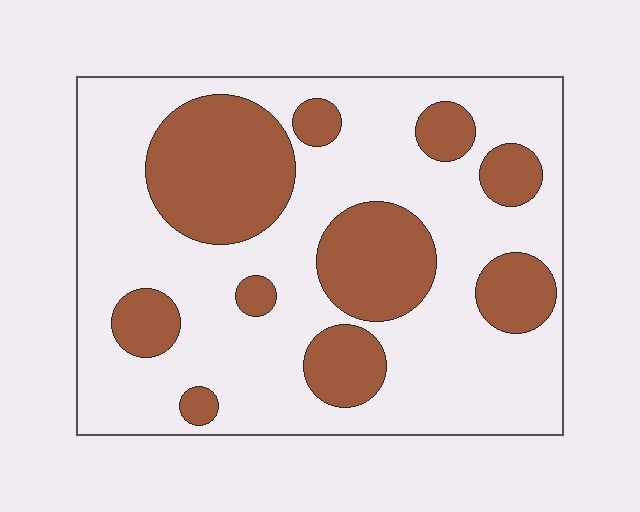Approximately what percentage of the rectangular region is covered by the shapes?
Approximately 30%.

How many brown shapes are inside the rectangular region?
10.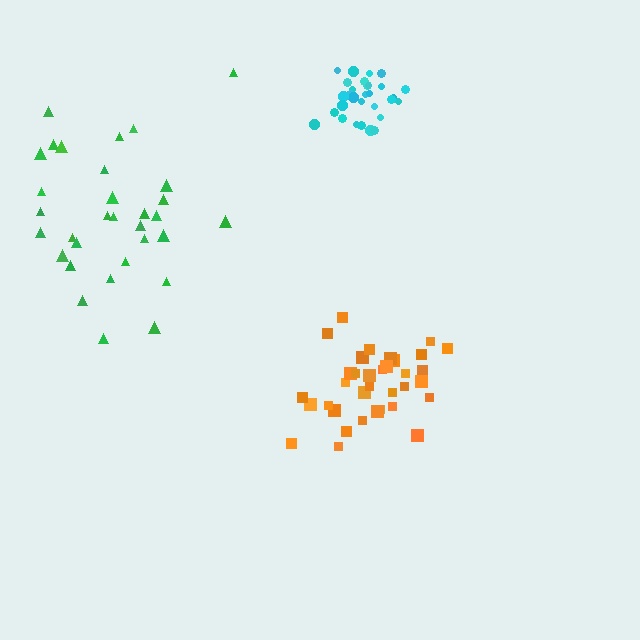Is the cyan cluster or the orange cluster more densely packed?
Cyan.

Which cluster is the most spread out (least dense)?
Green.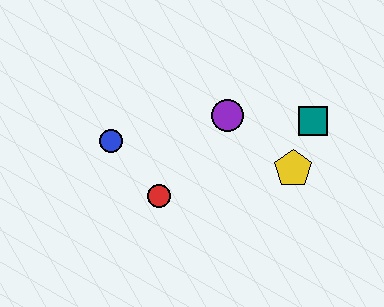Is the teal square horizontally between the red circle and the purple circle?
No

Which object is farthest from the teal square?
The blue circle is farthest from the teal square.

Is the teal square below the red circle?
No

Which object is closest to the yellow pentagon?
The teal square is closest to the yellow pentagon.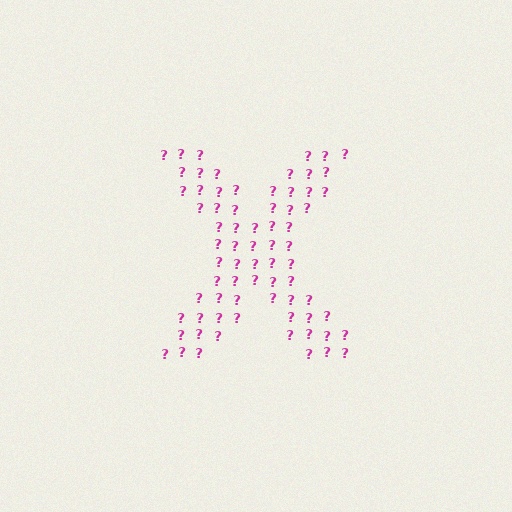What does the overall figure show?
The overall figure shows the letter X.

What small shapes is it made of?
It is made of small question marks.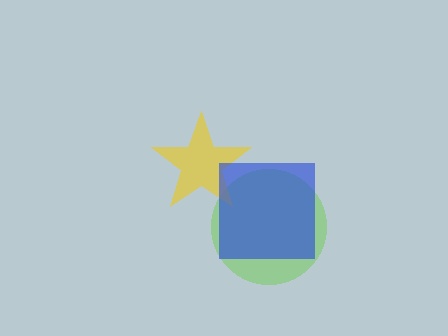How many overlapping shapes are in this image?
There are 3 overlapping shapes in the image.